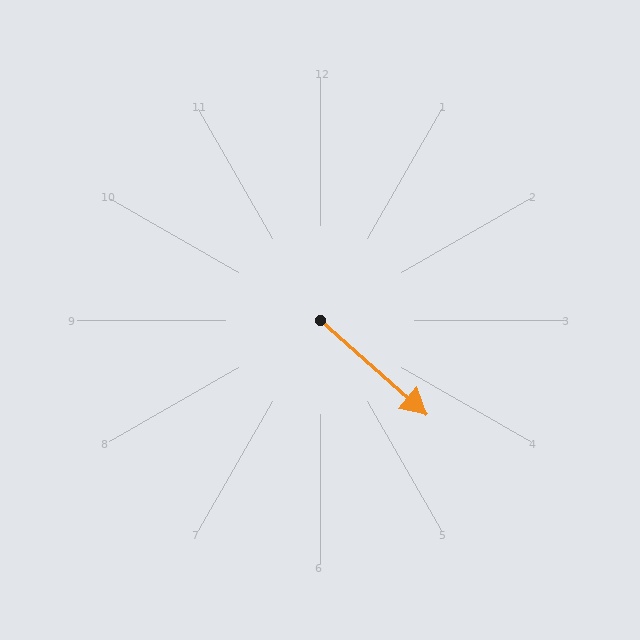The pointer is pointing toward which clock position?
Roughly 4 o'clock.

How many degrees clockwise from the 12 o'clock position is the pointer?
Approximately 132 degrees.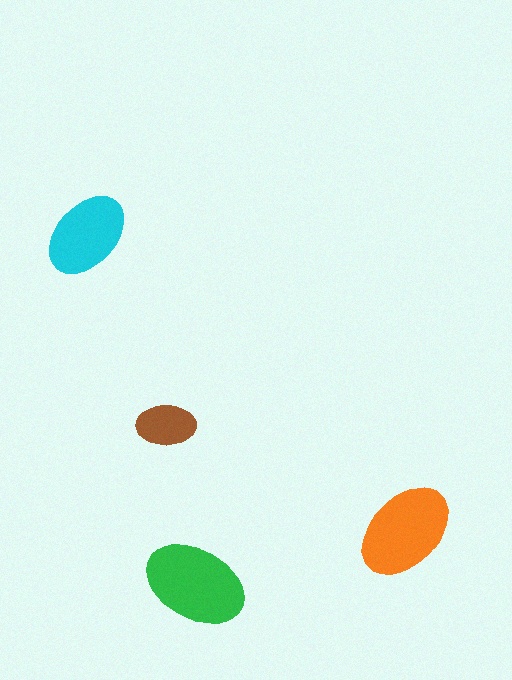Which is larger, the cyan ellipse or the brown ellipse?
The cyan one.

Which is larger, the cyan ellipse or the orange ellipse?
The orange one.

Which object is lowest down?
The green ellipse is bottommost.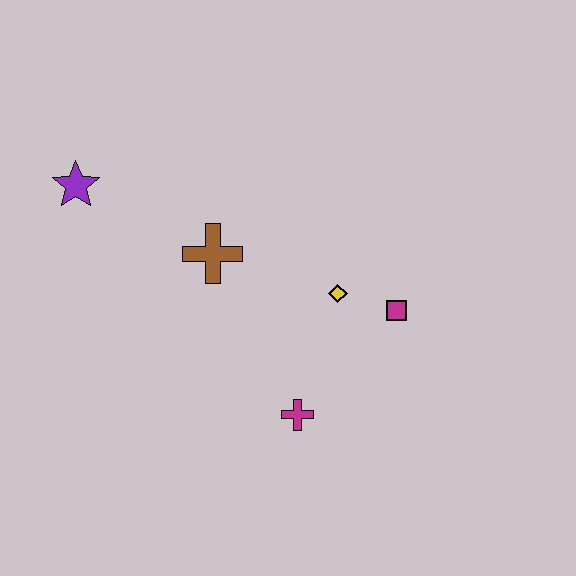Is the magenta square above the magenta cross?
Yes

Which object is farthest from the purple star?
The magenta square is farthest from the purple star.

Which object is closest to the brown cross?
The yellow diamond is closest to the brown cross.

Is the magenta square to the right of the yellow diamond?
Yes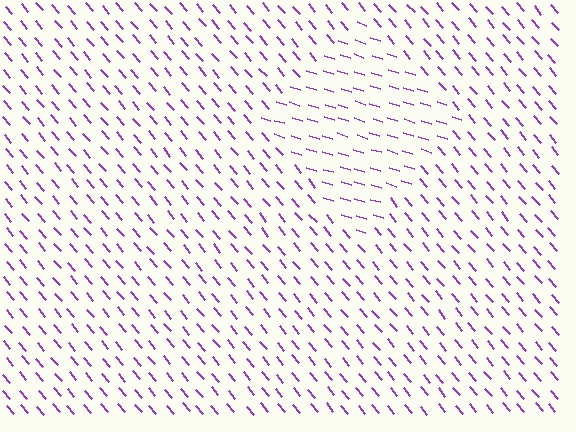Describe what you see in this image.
The image is filled with small purple line segments. A diamond region in the image has lines oriented differently from the surrounding lines, creating a visible texture boundary.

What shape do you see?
I see a diamond.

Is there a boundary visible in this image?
Yes, there is a texture boundary formed by a change in line orientation.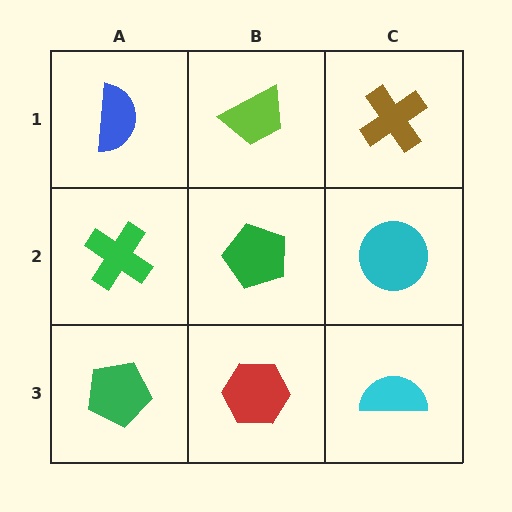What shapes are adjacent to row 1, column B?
A green pentagon (row 2, column B), a blue semicircle (row 1, column A), a brown cross (row 1, column C).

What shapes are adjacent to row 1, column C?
A cyan circle (row 2, column C), a lime trapezoid (row 1, column B).